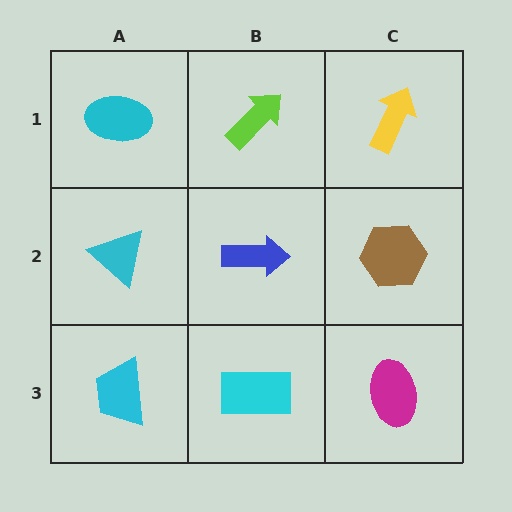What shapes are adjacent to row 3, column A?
A cyan triangle (row 2, column A), a cyan rectangle (row 3, column B).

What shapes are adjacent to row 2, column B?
A lime arrow (row 1, column B), a cyan rectangle (row 3, column B), a cyan triangle (row 2, column A), a brown hexagon (row 2, column C).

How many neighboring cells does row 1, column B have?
3.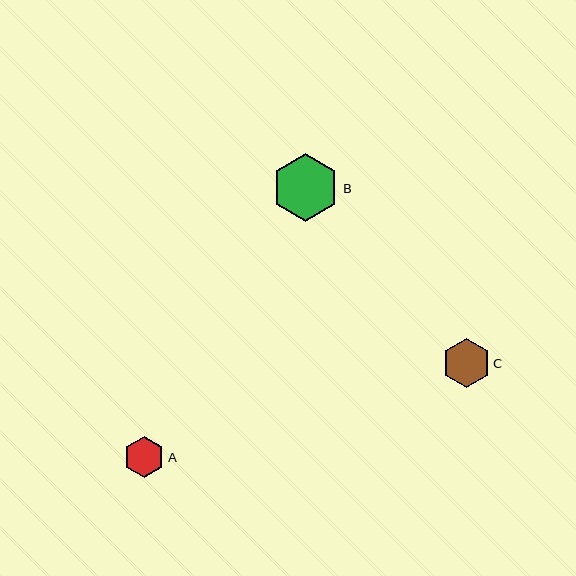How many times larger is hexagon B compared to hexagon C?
Hexagon B is approximately 1.4 times the size of hexagon C.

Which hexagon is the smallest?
Hexagon A is the smallest with a size of approximately 41 pixels.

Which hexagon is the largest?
Hexagon B is the largest with a size of approximately 68 pixels.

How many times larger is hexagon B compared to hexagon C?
Hexagon B is approximately 1.4 times the size of hexagon C.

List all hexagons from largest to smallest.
From largest to smallest: B, C, A.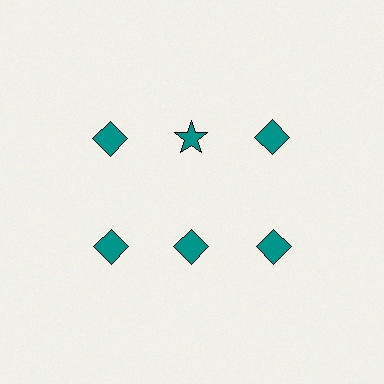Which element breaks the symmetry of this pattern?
The teal star in the top row, second from left column breaks the symmetry. All other shapes are teal diamonds.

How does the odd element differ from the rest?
It has a different shape: star instead of diamond.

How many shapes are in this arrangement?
There are 6 shapes arranged in a grid pattern.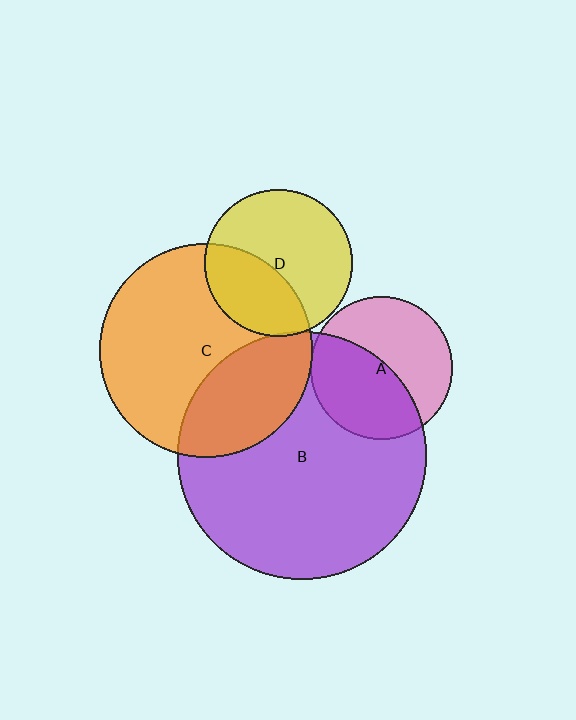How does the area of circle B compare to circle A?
Approximately 3.0 times.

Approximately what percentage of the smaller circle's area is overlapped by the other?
Approximately 35%.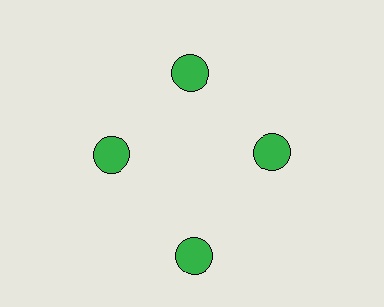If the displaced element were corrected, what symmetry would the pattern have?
It would have 4-fold rotational symmetry — the pattern would map onto itself every 90 degrees.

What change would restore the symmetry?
The symmetry would be restored by moving it inward, back onto the ring so that all 4 circles sit at equal angles and equal distance from the center.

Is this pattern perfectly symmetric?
No. The 4 green circles are arranged in a ring, but one element near the 6 o'clock position is pushed outward from the center, breaking the 4-fold rotational symmetry.